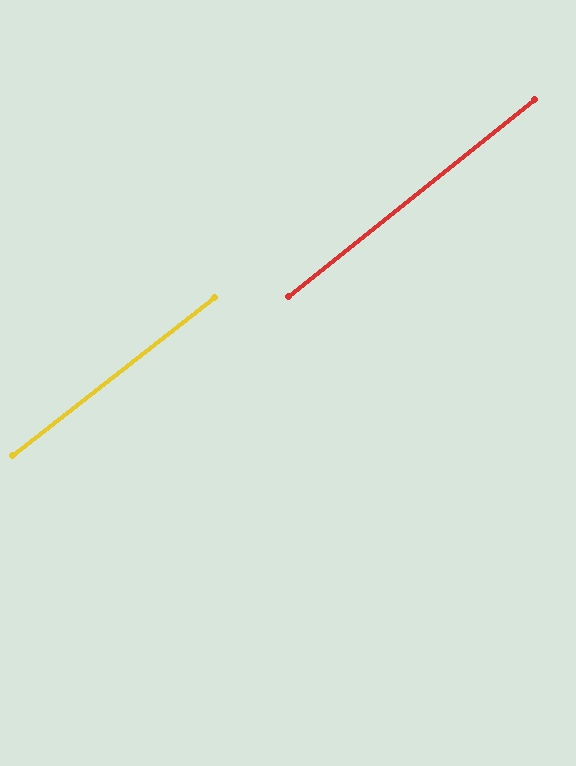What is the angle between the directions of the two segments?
Approximately 1 degree.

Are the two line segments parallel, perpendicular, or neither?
Parallel — their directions differ by only 0.5°.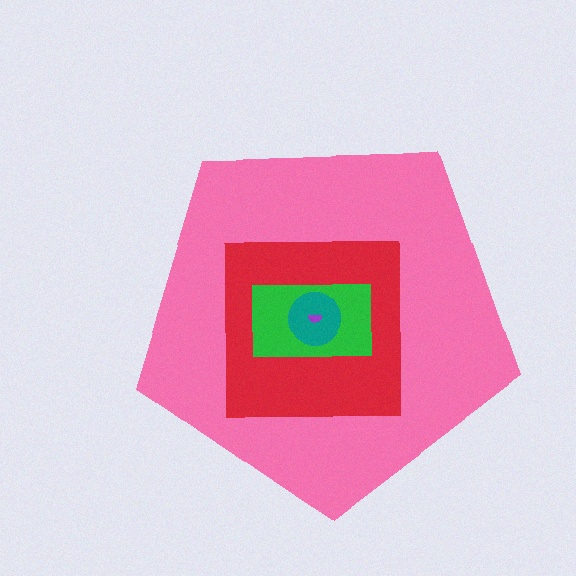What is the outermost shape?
The pink pentagon.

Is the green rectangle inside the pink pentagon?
Yes.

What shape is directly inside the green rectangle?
The teal circle.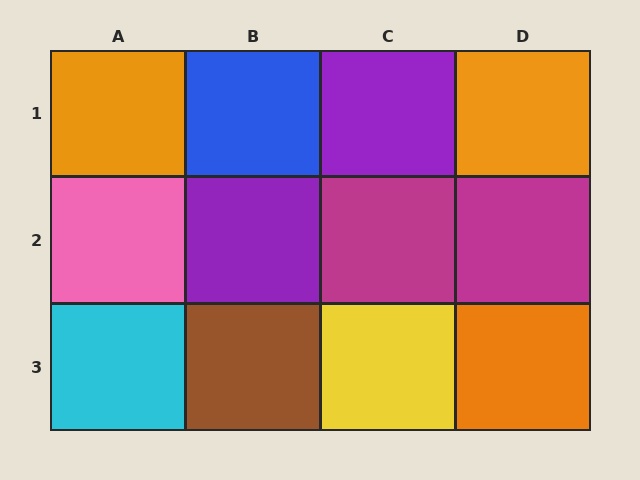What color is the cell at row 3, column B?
Brown.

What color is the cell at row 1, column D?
Orange.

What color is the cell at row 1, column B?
Blue.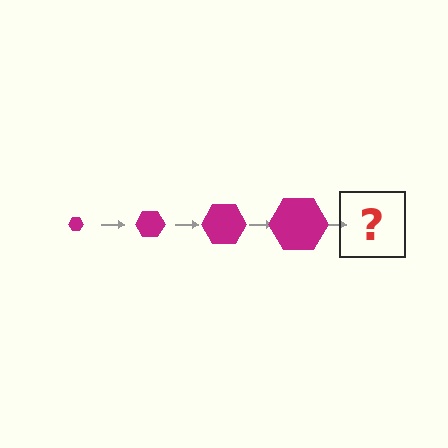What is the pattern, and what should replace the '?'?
The pattern is that the hexagon gets progressively larger each step. The '?' should be a magenta hexagon, larger than the previous one.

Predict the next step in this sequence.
The next step is a magenta hexagon, larger than the previous one.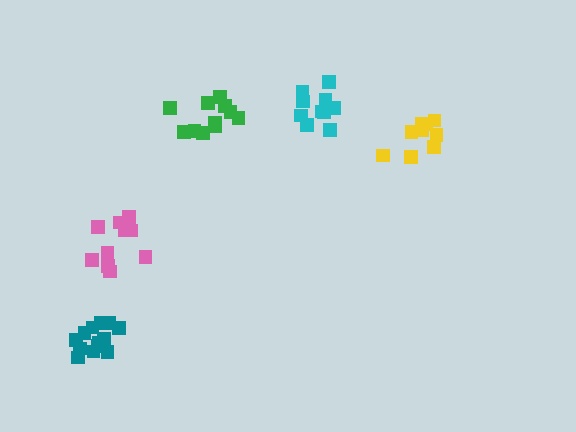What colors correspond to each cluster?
The clusters are colored: cyan, pink, yellow, teal, green.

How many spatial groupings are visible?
There are 5 spatial groupings.